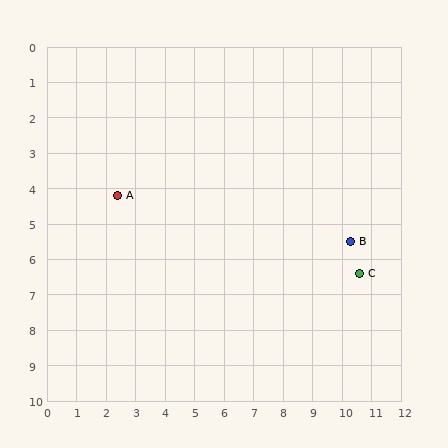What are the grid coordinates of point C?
Point C is at approximately (10.6, 6.4).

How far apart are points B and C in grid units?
Points B and C are about 0.9 grid units apart.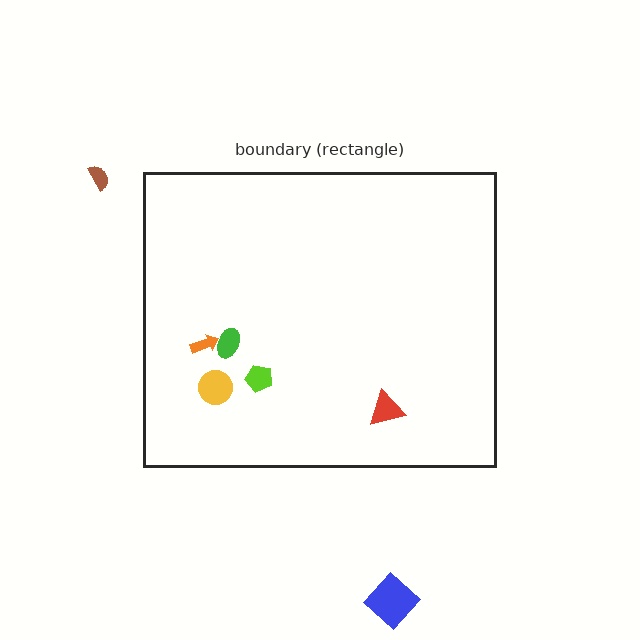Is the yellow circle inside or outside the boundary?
Inside.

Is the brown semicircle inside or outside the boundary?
Outside.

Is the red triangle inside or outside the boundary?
Inside.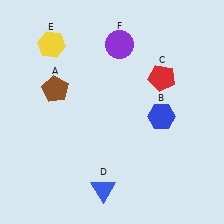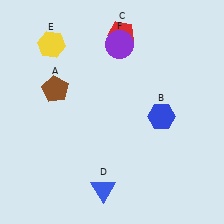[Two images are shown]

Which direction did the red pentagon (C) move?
The red pentagon (C) moved up.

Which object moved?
The red pentagon (C) moved up.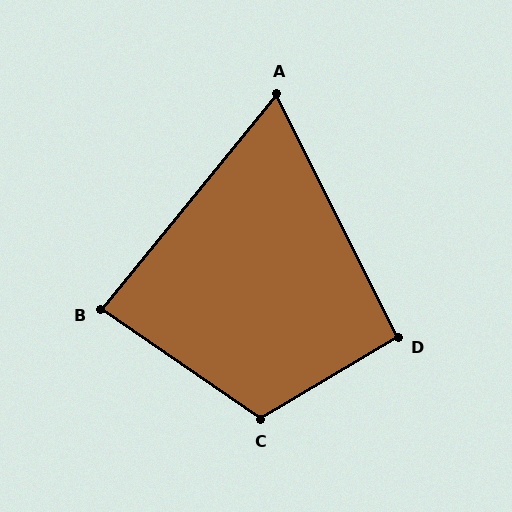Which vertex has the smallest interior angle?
A, at approximately 66 degrees.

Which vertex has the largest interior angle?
C, at approximately 114 degrees.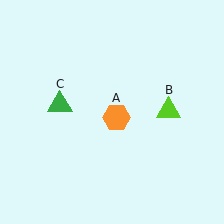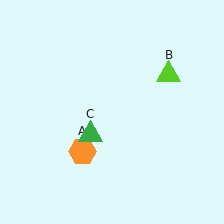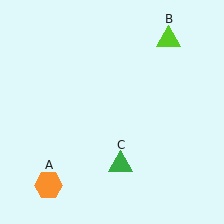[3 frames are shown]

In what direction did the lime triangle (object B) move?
The lime triangle (object B) moved up.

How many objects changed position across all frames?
3 objects changed position: orange hexagon (object A), lime triangle (object B), green triangle (object C).